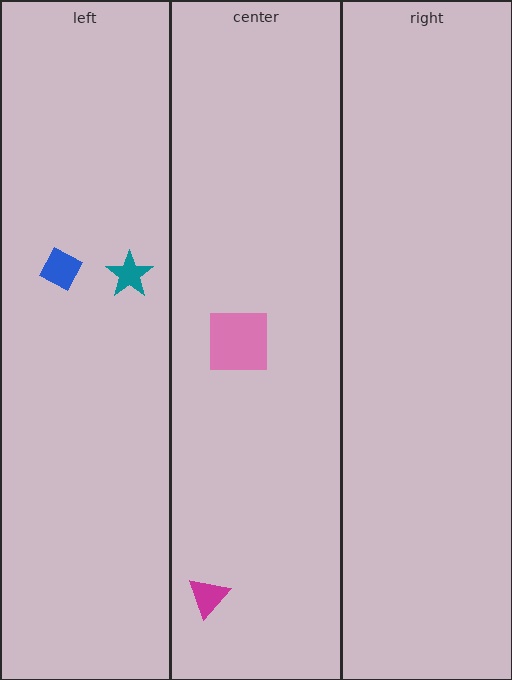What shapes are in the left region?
The teal star, the blue diamond.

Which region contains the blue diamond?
The left region.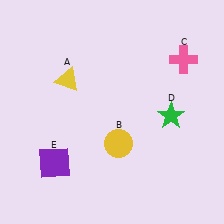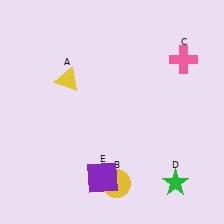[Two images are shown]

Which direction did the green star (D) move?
The green star (D) moved down.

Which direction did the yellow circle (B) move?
The yellow circle (B) moved down.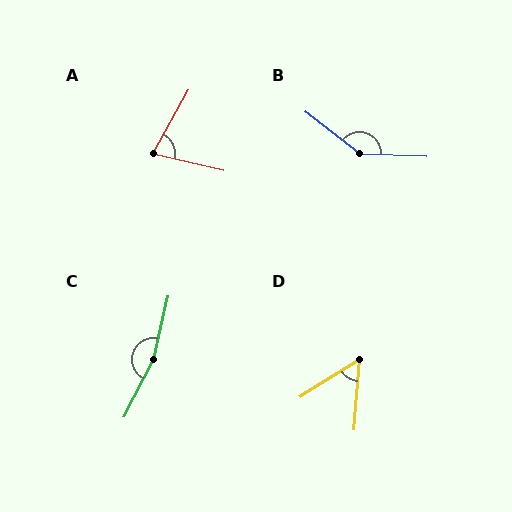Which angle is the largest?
C, at approximately 165 degrees.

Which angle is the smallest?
D, at approximately 53 degrees.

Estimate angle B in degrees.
Approximately 144 degrees.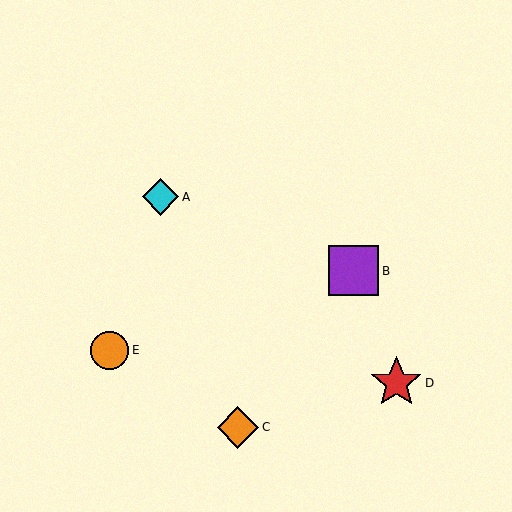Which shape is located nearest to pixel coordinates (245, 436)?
The orange diamond (labeled C) at (238, 427) is nearest to that location.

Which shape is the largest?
The red star (labeled D) is the largest.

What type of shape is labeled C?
Shape C is an orange diamond.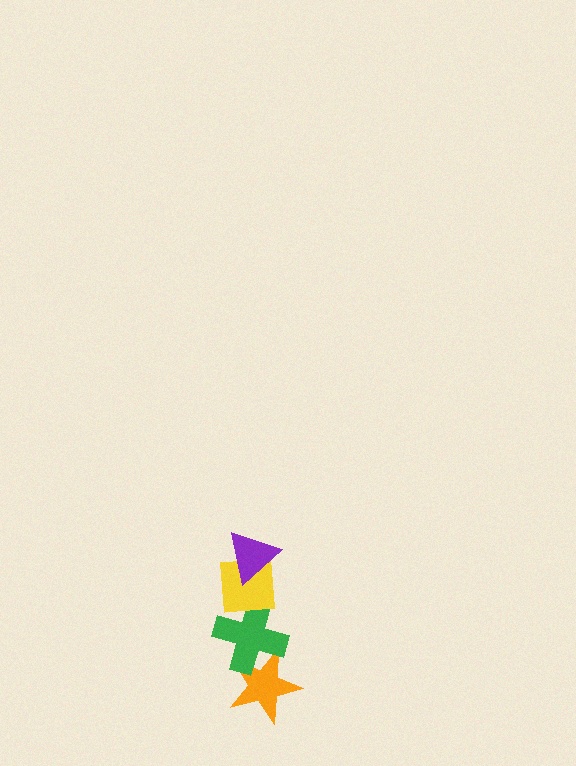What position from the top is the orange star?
The orange star is 4th from the top.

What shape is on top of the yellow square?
The purple triangle is on top of the yellow square.